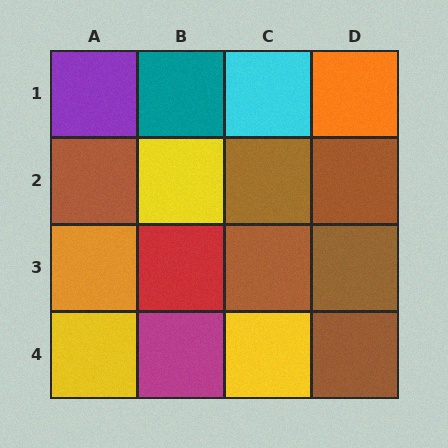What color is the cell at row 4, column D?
Brown.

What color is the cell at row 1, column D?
Orange.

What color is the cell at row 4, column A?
Yellow.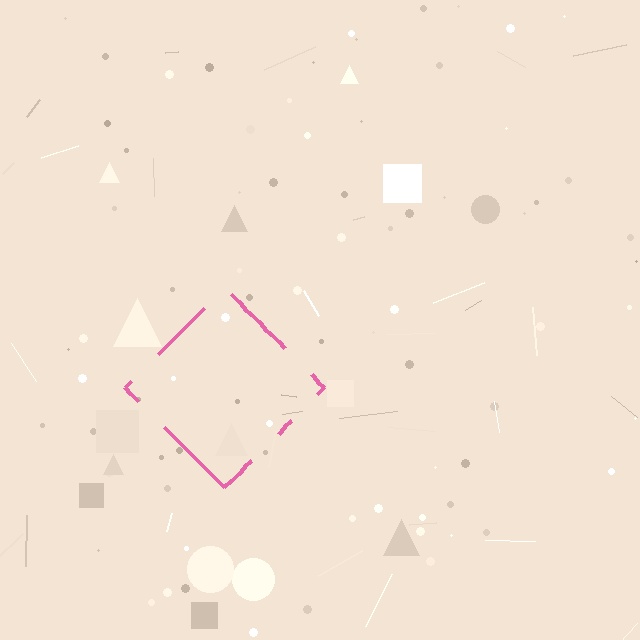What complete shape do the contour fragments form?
The contour fragments form a diamond.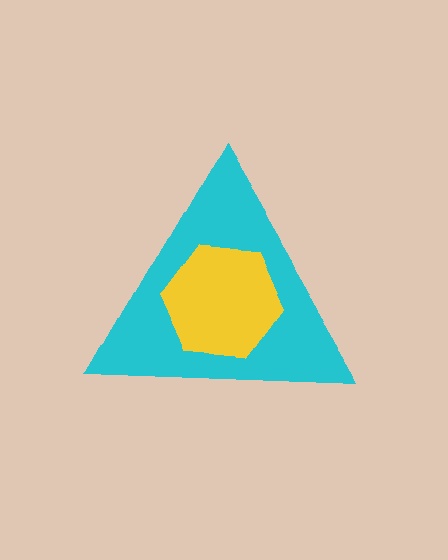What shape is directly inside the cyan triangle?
The yellow hexagon.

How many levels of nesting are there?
2.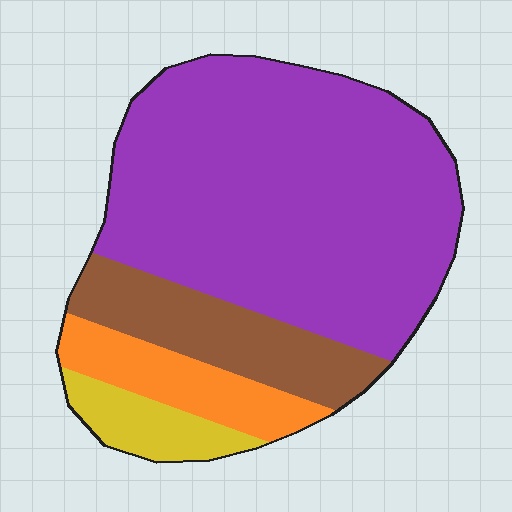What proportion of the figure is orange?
Orange takes up about one tenth (1/10) of the figure.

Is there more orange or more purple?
Purple.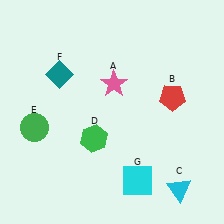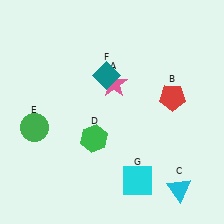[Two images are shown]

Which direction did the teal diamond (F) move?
The teal diamond (F) moved right.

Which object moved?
The teal diamond (F) moved right.